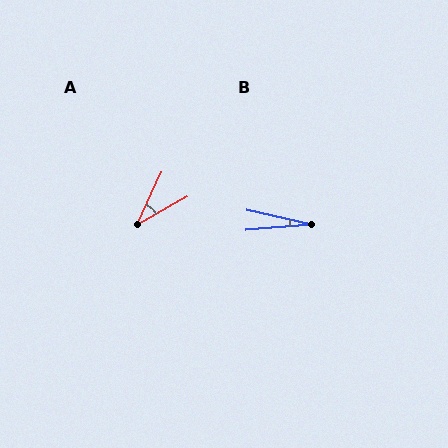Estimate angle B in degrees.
Approximately 17 degrees.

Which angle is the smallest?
B, at approximately 17 degrees.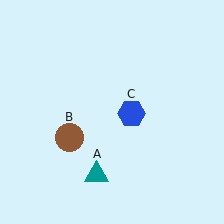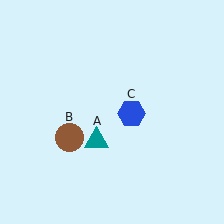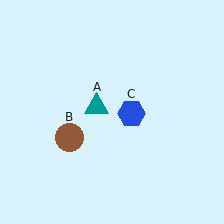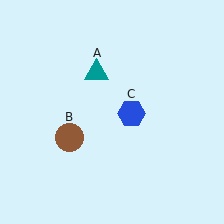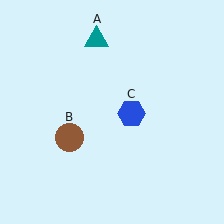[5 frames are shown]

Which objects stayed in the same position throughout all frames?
Brown circle (object B) and blue hexagon (object C) remained stationary.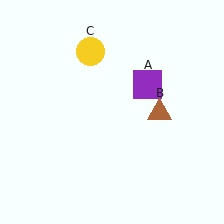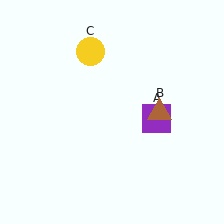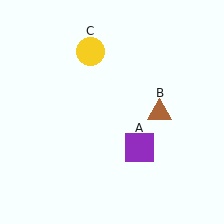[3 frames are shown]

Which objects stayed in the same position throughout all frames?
Brown triangle (object B) and yellow circle (object C) remained stationary.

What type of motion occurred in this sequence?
The purple square (object A) rotated clockwise around the center of the scene.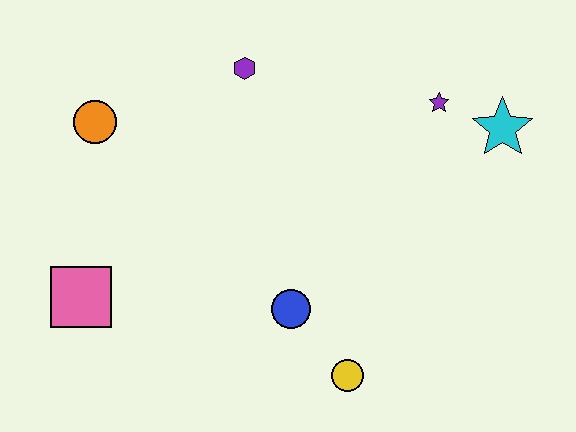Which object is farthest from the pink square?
The cyan star is farthest from the pink square.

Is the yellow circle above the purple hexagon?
No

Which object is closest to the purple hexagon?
The orange circle is closest to the purple hexagon.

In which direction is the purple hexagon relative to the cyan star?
The purple hexagon is to the left of the cyan star.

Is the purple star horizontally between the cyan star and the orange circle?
Yes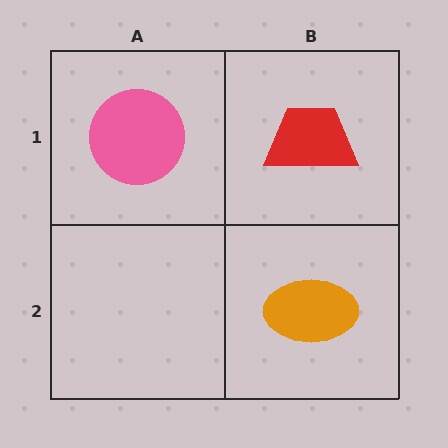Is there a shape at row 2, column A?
No, that cell is empty.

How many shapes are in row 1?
2 shapes.